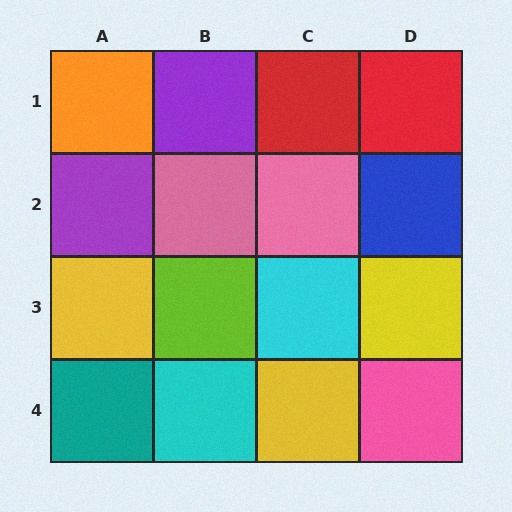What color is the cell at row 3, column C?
Cyan.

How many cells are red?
2 cells are red.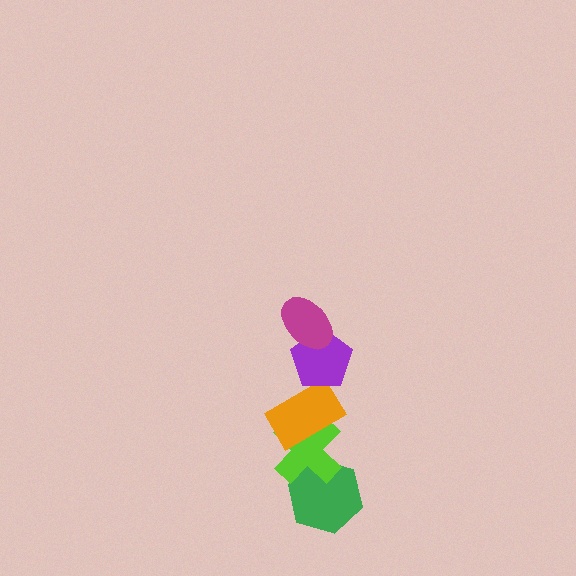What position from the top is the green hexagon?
The green hexagon is 5th from the top.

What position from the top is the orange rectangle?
The orange rectangle is 3rd from the top.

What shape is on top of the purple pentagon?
The magenta ellipse is on top of the purple pentagon.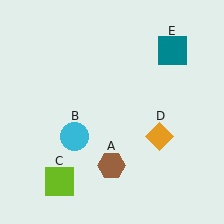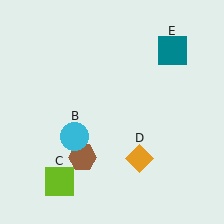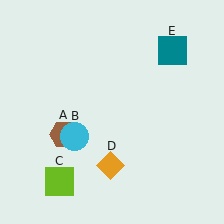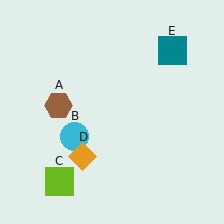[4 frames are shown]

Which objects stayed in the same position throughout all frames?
Cyan circle (object B) and lime square (object C) and teal square (object E) remained stationary.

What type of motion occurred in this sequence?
The brown hexagon (object A), orange diamond (object D) rotated clockwise around the center of the scene.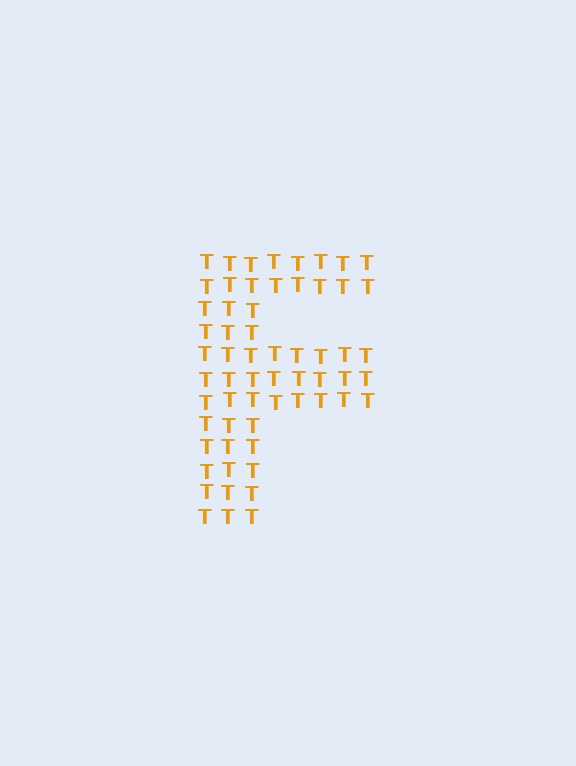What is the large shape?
The large shape is the letter F.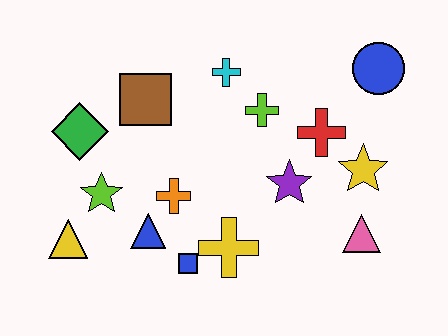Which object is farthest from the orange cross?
The blue circle is farthest from the orange cross.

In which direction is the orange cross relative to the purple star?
The orange cross is to the left of the purple star.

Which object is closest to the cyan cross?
The lime cross is closest to the cyan cross.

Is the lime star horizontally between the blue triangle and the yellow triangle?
Yes